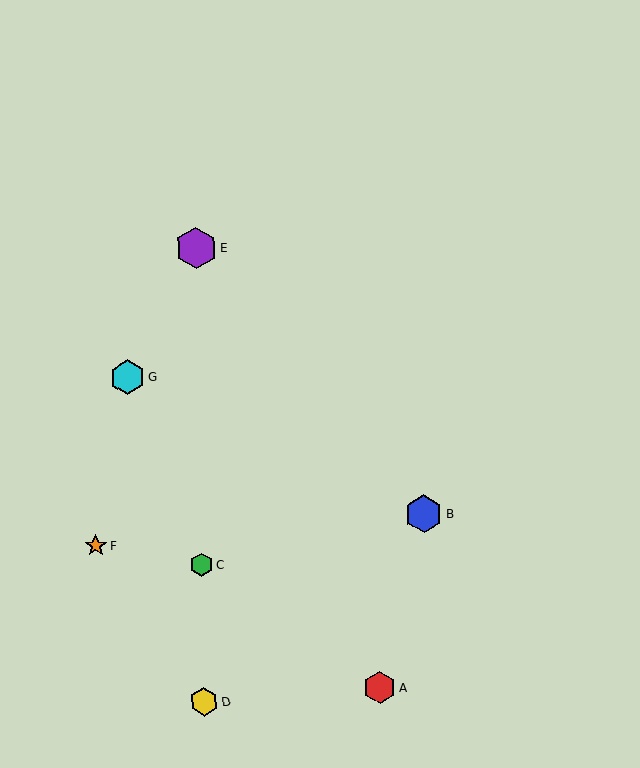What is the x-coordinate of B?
Object B is at x≈424.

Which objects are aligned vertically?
Objects C, D, E are aligned vertically.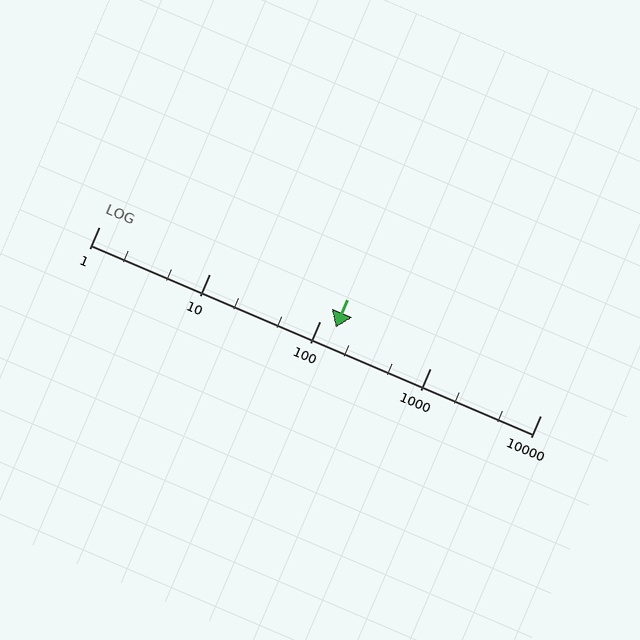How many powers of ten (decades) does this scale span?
The scale spans 4 decades, from 1 to 10000.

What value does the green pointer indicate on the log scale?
The pointer indicates approximately 140.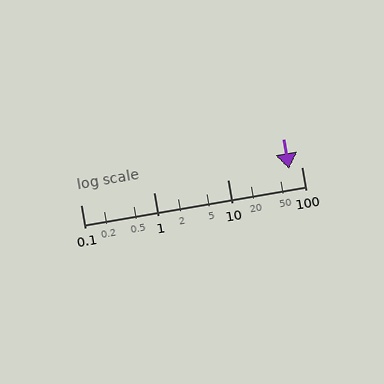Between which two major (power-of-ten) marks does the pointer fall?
The pointer is between 10 and 100.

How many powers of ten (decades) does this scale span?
The scale spans 3 decades, from 0.1 to 100.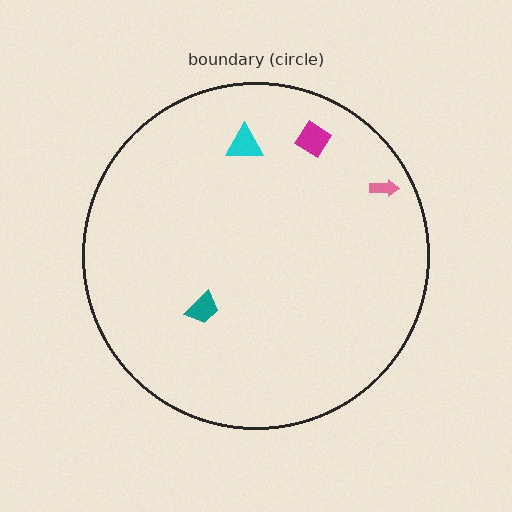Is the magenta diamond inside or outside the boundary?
Inside.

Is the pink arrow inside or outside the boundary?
Inside.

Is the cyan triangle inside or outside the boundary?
Inside.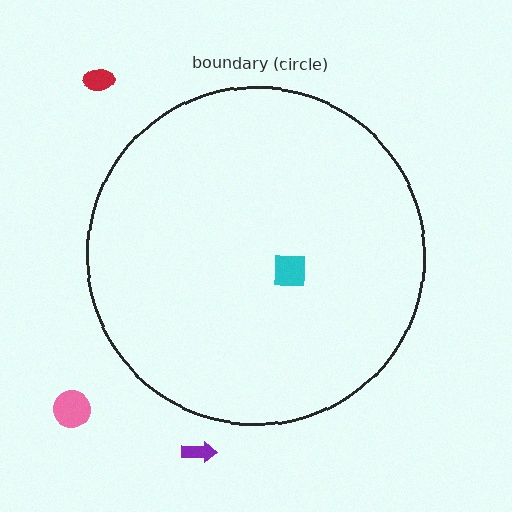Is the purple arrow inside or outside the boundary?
Outside.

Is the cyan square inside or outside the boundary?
Inside.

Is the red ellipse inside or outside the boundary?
Outside.